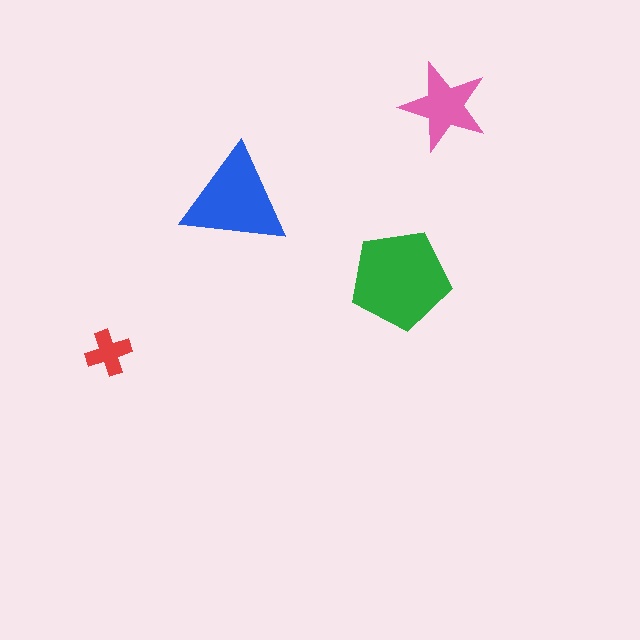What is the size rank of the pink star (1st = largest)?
3rd.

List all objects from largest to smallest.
The green pentagon, the blue triangle, the pink star, the red cross.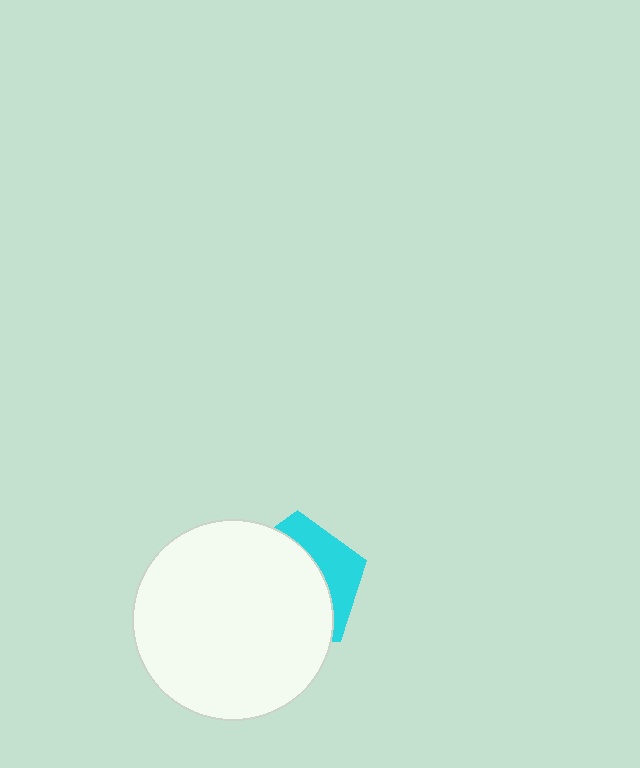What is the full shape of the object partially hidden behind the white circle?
The partially hidden object is a cyan pentagon.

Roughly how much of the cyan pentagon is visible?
A small part of it is visible (roughly 31%).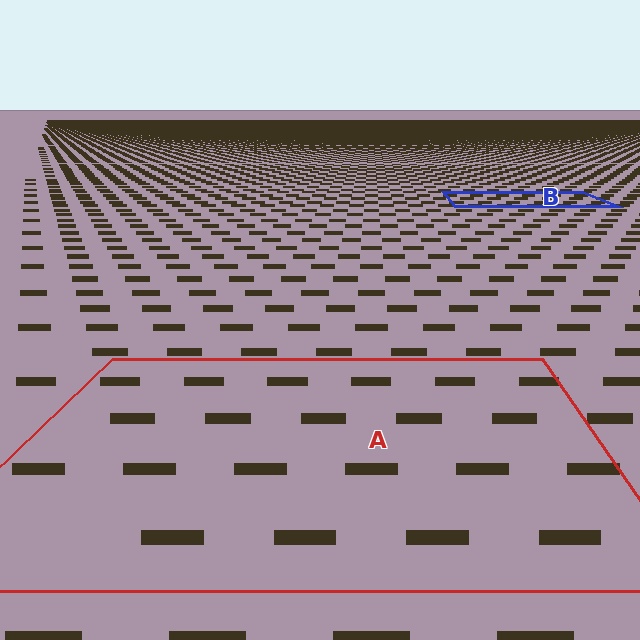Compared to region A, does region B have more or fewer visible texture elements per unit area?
Region B has more texture elements per unit area — they are packed more densely because it is farther away.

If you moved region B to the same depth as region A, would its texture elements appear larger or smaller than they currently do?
They would appear larger. At a closer depth, the same texture elements are projected at a bigger on-screen size.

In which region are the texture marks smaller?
The texture marks are smaller in region B, because it is farther away.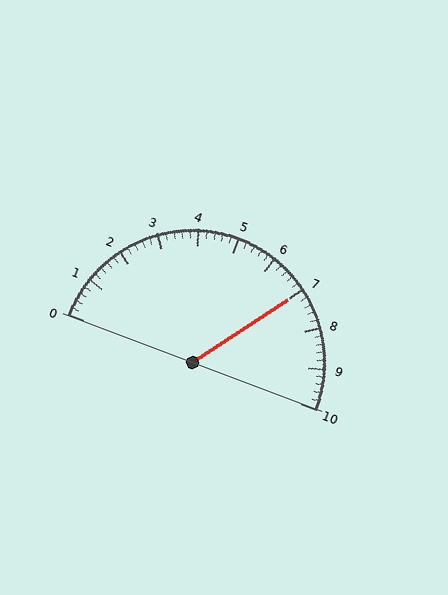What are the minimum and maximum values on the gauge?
The gauge ranges from 0 to 10.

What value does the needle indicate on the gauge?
The needle indicates approximately 7.0.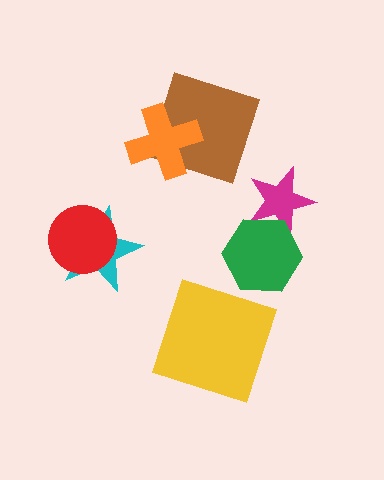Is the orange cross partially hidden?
No, no other shape covers it.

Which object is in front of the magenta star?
The green hexagon is in front of the magenta star.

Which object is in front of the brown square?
The orange cross is in front of the brown square.